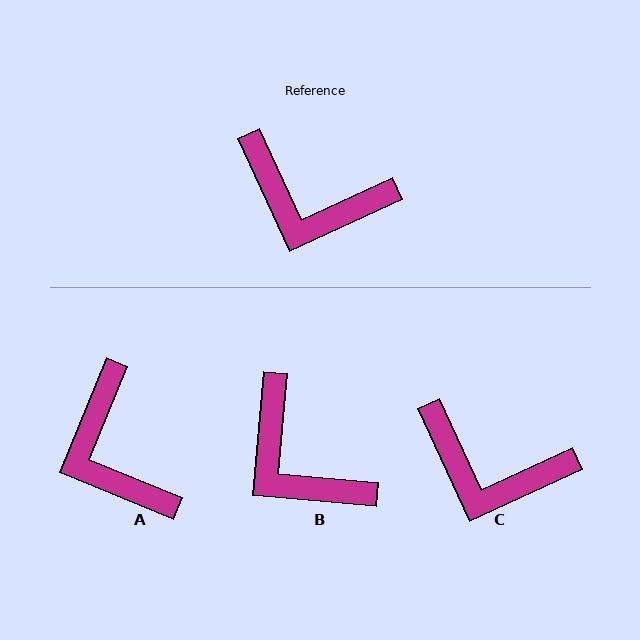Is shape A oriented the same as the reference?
No, it is off by about 47 degrees.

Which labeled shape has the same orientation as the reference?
C.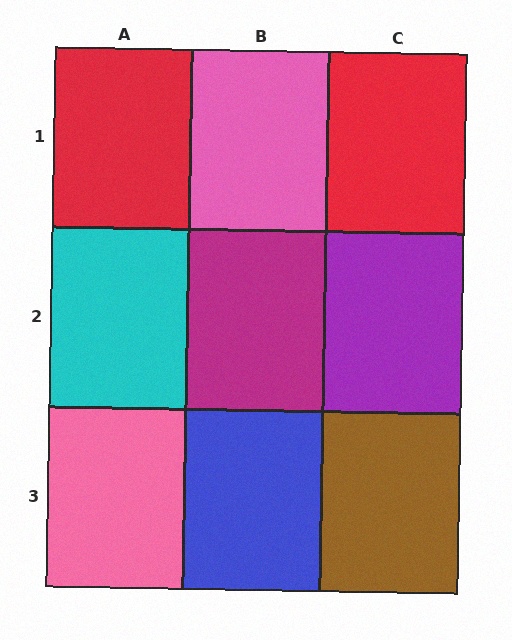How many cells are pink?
2 cells are pink.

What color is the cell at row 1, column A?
Red.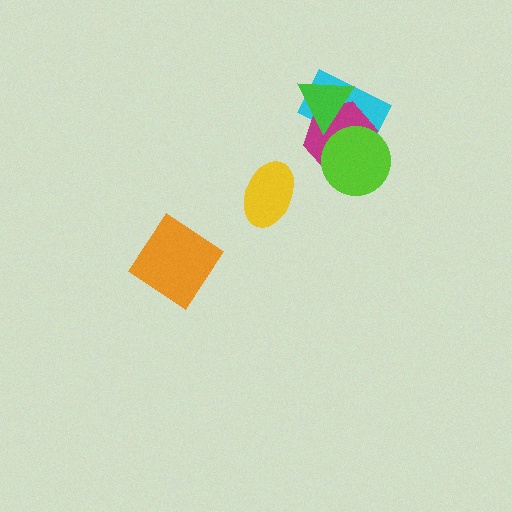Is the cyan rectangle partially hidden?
Yes, it is partially covered by another shape.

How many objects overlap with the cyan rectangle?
3 objects overlap with the cyan rectangle.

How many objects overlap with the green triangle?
2 objects overlap with the green triangle.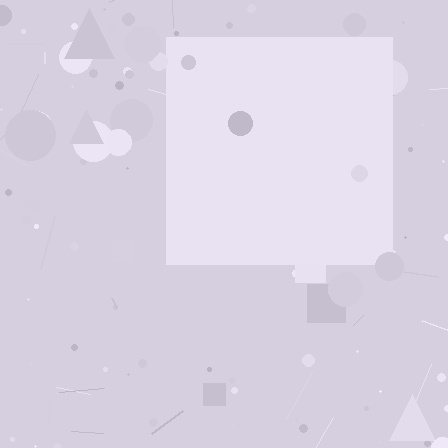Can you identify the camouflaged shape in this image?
The camouflaged shape is a square.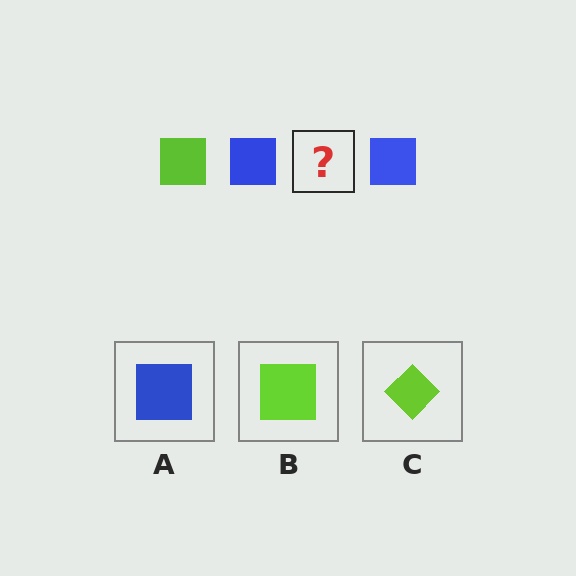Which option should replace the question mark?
Option B.